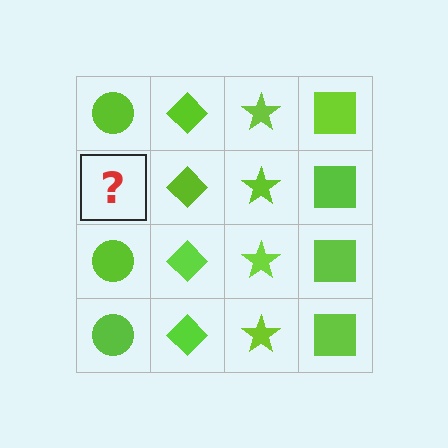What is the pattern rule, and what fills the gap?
The rule is that each column has a consistent shape. The gap should be filled with a lime circle.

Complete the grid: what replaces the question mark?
The question mark should be replaced with a lime circle.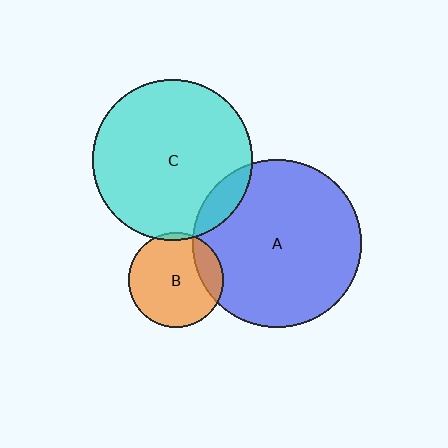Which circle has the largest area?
Circle A (blue).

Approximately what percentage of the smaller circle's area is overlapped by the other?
Approximately 5%.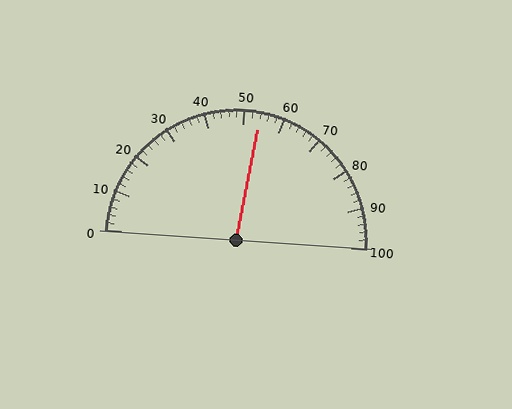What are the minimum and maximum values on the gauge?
The gauge ranges from 0 to 100.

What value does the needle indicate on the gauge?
The needle indicates approximately 54.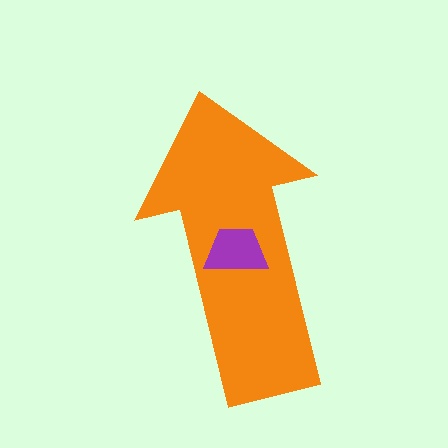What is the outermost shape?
The orange arrow.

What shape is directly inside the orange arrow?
The purple trapezoid.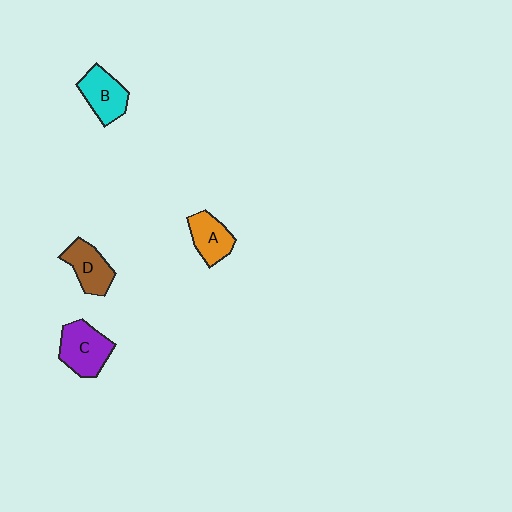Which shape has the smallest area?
Shape A (orange).